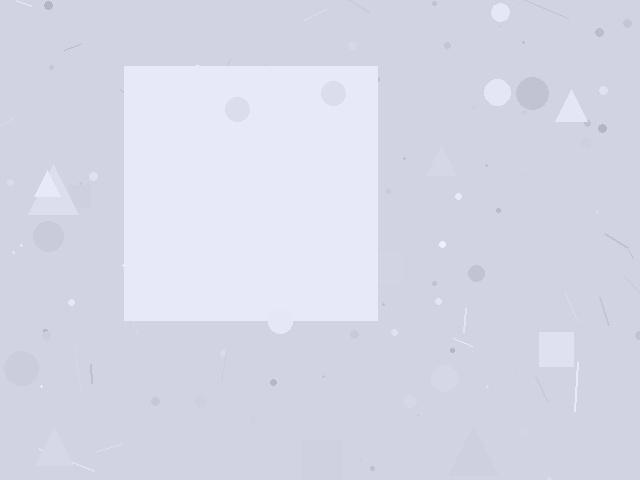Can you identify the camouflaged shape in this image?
The camouflaged shape is a square.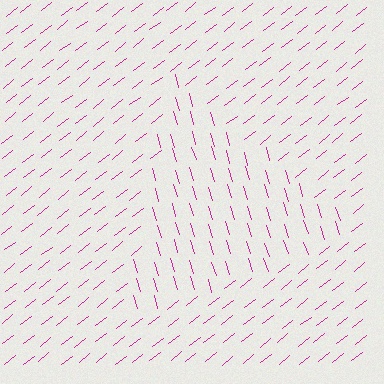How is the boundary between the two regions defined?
The boundary is defined purely by a change in line orientation (approximately 70 degrees difference). All lines are the same color and thickness.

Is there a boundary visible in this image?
Yes, there is a texture boundary formed by a change in line orientation.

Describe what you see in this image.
The image is filled with small magenta line segments. A triangle region in the image has lines oriented differently from the surrounding lines, creating a visible texture boundary.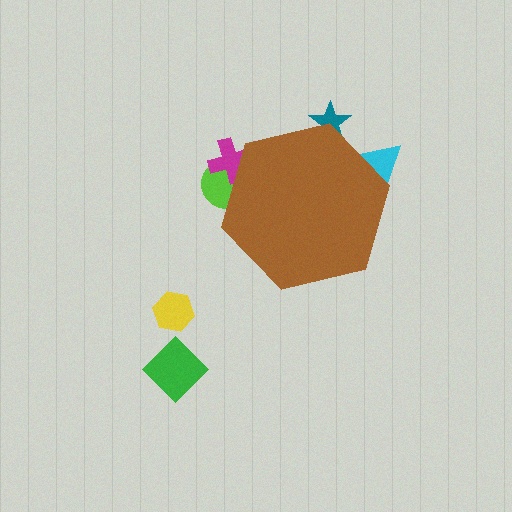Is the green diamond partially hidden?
No, the green diamond is fully visible.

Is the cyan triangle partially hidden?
Yes, the cyan triangle is partially hidden behind the brown hexagon.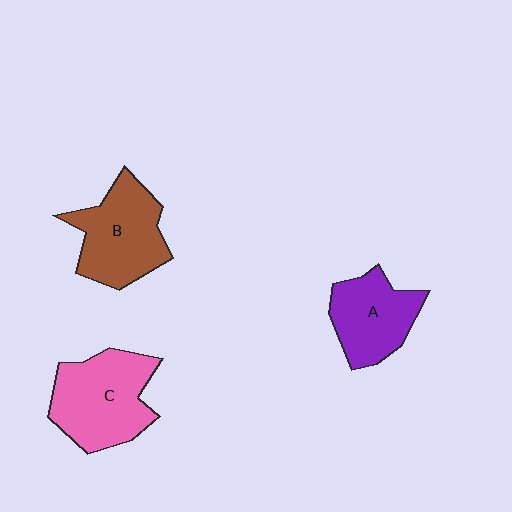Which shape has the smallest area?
Shape A (purple).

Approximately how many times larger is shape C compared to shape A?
Approximately 1.3 times.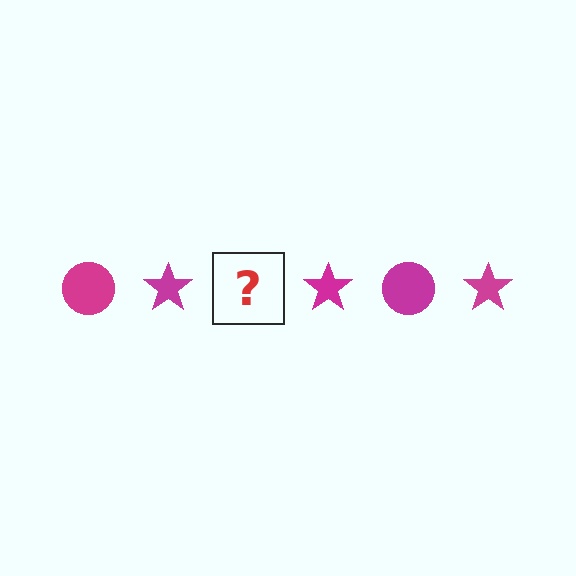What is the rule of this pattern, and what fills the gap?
The rule is that the pattern cycles through circle, star shapes in magenta. The gap should be filled with a magenta circle.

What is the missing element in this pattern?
The missing element is a magenta circle.